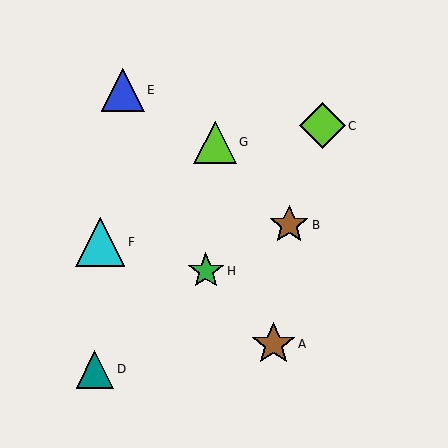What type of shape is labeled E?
Shape E is a blue triangle.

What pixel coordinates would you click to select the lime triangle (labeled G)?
Click at (215, 142) to select the lime triangle G.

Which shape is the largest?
The cyan triangle (labeled F) is the largest.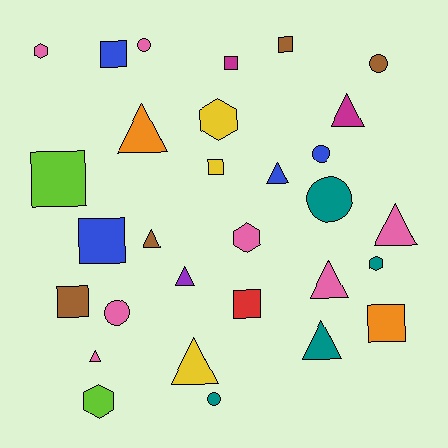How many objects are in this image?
There are 30 objects.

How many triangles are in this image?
There are 10 triangles.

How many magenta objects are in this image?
There are 2 magenta objects.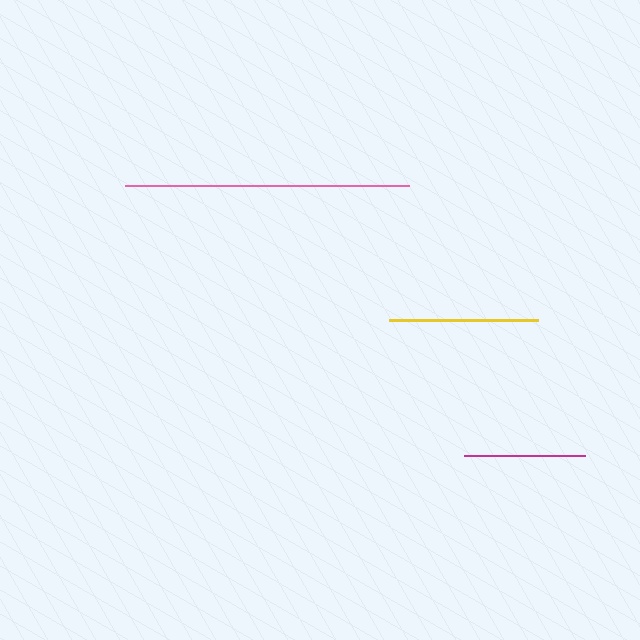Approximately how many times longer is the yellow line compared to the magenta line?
The yellow line is approximately 1.2 times the length of the magenta line.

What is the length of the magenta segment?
The magenta segment is approximately 121 pixels long.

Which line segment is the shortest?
The magenta line is the shortest at approximately 121 pixels.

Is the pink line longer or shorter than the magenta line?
The pink line is longer than the magenta line.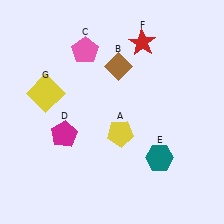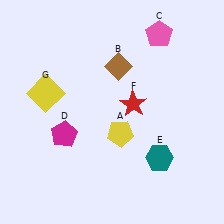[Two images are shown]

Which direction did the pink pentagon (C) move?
The pink pentagon (C) moved right.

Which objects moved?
The objects that moved are: the pink pentagon (C), the red star (F).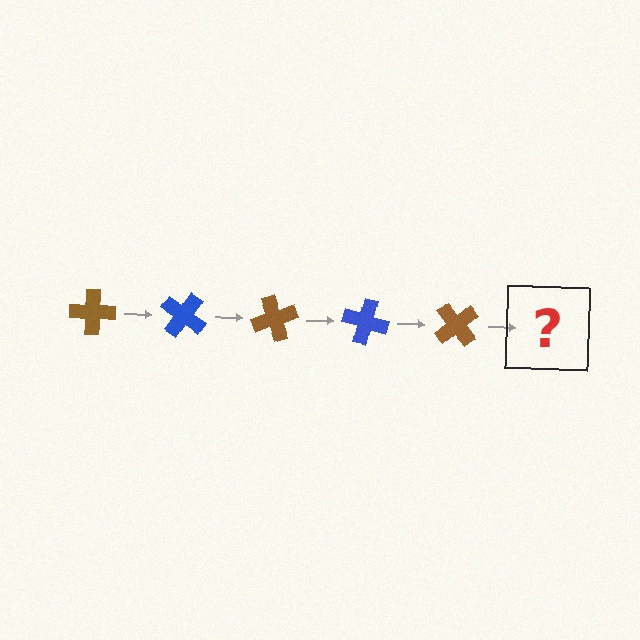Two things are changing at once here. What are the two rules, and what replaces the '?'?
The two rules are that it rotates 35 degrees each step and the color cycles through brown and blue. The '?' should be a blue cross, rotated 175 degrees from the start.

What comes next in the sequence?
The next element should be a blue cross, rotated 175 degrees from the start.